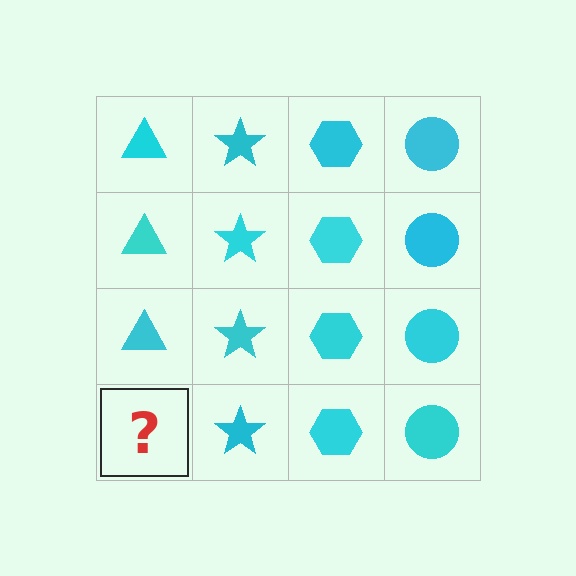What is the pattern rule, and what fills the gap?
The rule is that each column has a consistent shape. The gap should be filled with a cyan triangle.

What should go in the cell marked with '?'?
The missing cell should contain a cyan triangle.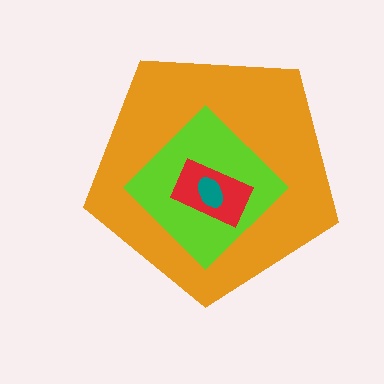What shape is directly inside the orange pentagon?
The lime diamond.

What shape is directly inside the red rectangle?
The teal ellipse.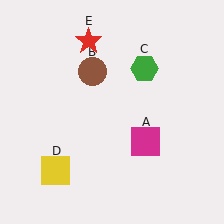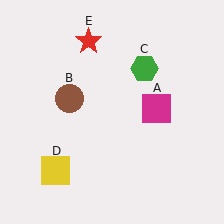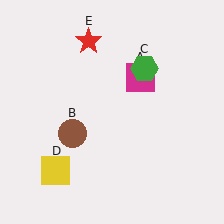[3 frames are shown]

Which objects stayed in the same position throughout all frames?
Green hexagon (object C) and yellow square (object D) and red star (object E) remained stationary.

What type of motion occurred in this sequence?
The magenta square (object A), brown circle (object B) rotated counterclockwise around the center of the scene.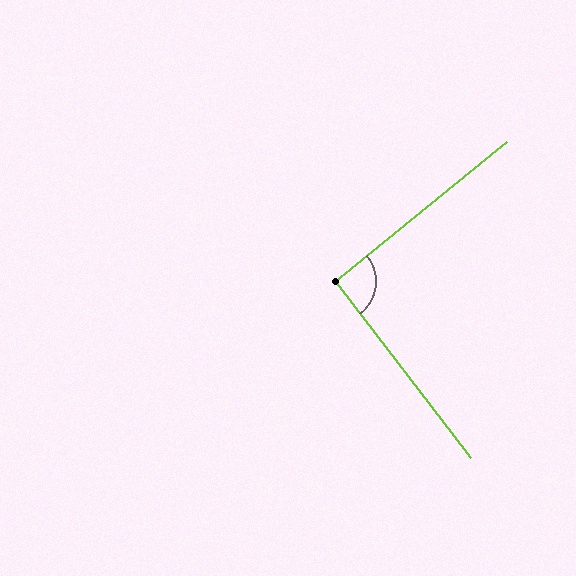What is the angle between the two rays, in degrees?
Approximately 92 degrees.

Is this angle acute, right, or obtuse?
It is approximately a right angle.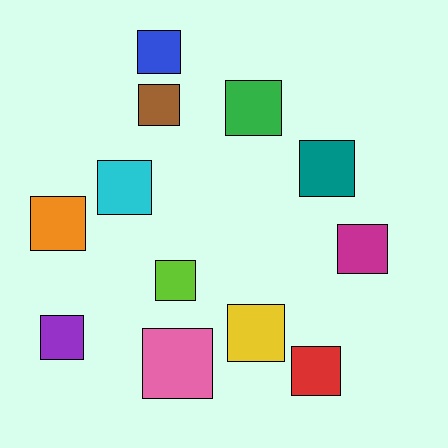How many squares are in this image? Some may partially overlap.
There are 12 squares.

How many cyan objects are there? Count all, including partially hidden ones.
There is 1 cyan object.